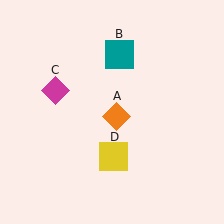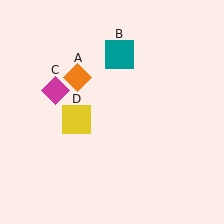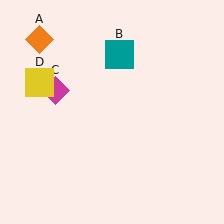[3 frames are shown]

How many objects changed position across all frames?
2 objects changed position: orange diamond (object A), yellow square (object D).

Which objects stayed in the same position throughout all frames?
Teal square (object B) and magenta diamond (object C) remained stationary.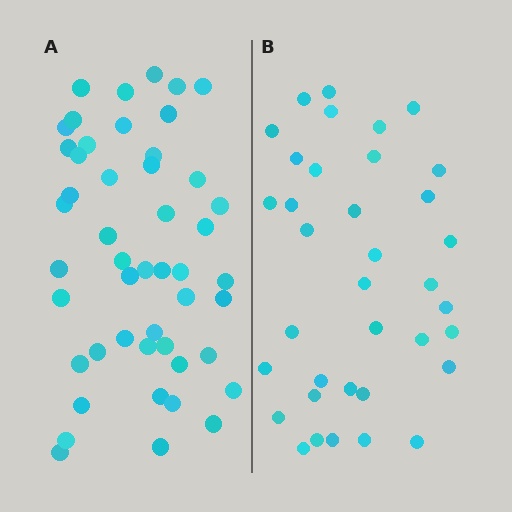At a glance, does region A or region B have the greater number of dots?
Region A (the left region) has more dots.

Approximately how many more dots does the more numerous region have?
Region A has roughly 12 or so more dots than region B.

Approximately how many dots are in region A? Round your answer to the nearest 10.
About 50 dots. (The exact count is 48, which rounds to 50.)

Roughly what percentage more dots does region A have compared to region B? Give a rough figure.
About 35% more.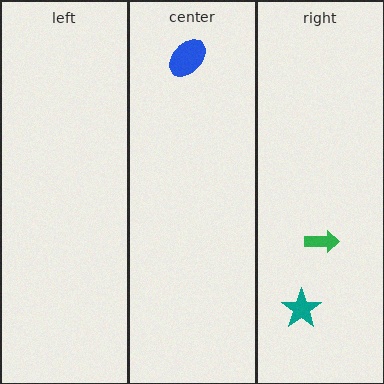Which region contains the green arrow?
The right region.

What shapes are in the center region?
The blue ellipse.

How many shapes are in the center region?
1.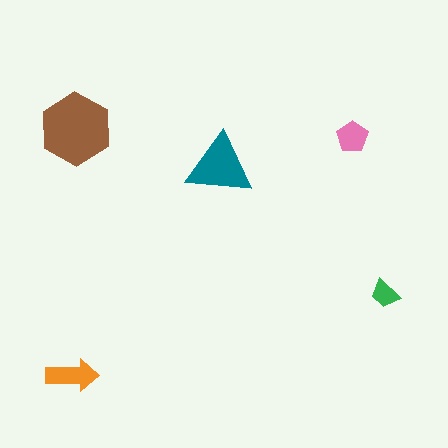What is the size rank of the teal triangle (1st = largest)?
2nd.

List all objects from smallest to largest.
The green trapezoid, the pink pentagon, the orange arrow, the teal triangle, the brown hexagon.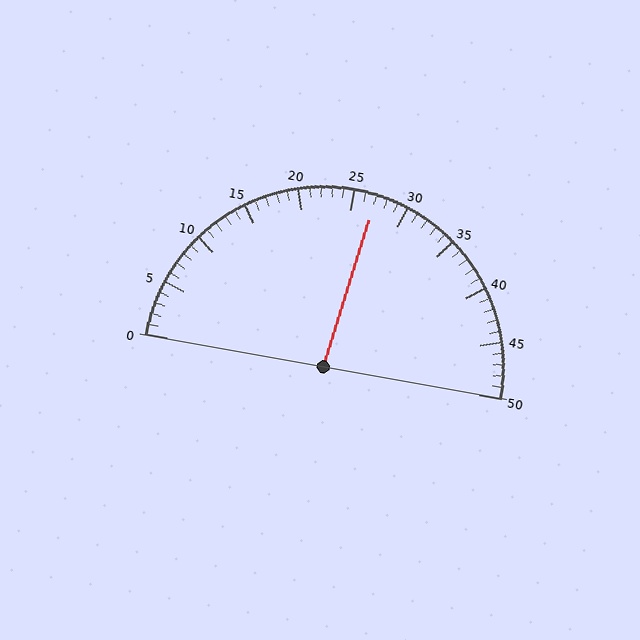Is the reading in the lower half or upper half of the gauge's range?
The reading is in the upper half of the range (0 to 50).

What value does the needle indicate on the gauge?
The needle indicates approximately 27.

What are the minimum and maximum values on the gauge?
The gauge ranges from 0 to 50.